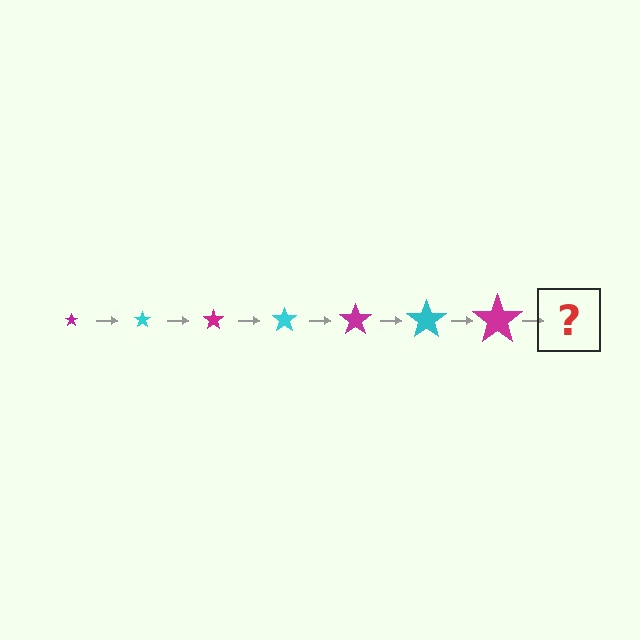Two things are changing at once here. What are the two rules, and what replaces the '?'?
The two rules are that the star grows larger each step and the color cycles through magenta and cyan. The '?' should be a cyan star, larger than the previous one.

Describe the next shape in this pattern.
It should be a cyan star, larger than the previous one.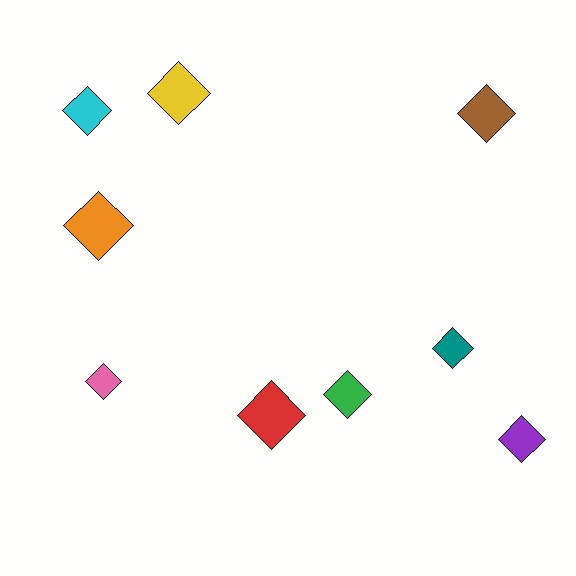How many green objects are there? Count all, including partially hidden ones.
There is 1 green object.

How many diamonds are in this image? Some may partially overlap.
There are 9 diamonds.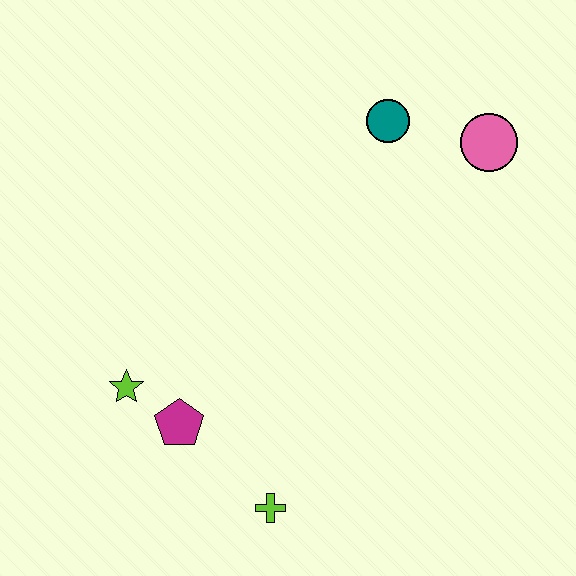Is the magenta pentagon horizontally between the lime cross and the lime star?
Yes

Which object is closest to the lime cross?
The magenta pentagon is closest to the lime cross.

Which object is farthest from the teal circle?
The lime cross is farthest from the teal circle.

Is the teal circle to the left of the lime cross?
No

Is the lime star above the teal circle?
No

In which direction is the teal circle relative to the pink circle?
The teal circle is to the left of the pink circle.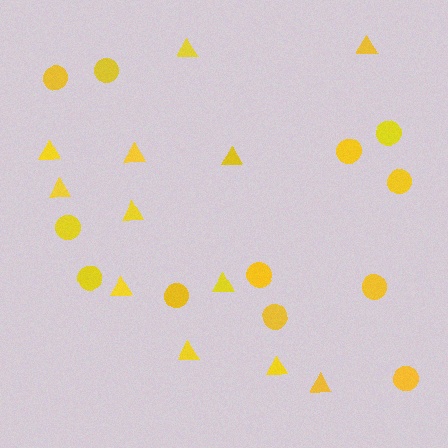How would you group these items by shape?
There are 2 groups: one group of circles (12) and one group of triangles (12).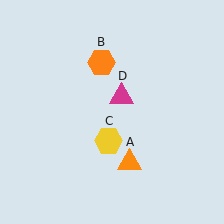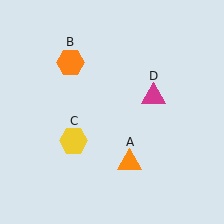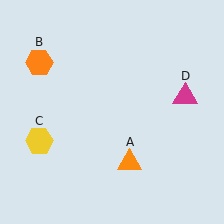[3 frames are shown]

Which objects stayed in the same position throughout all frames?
Orange triangle (object A) remained stationary.